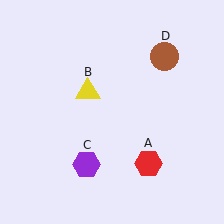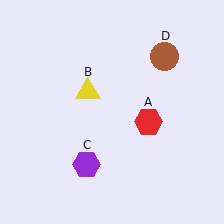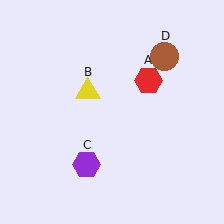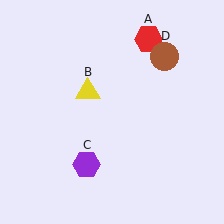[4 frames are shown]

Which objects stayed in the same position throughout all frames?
Yellow triangle (object B) and purple hexagon (object C) and brown circle (object D) remained stationary.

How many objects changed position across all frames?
1 object changed position: red hexagon (object A).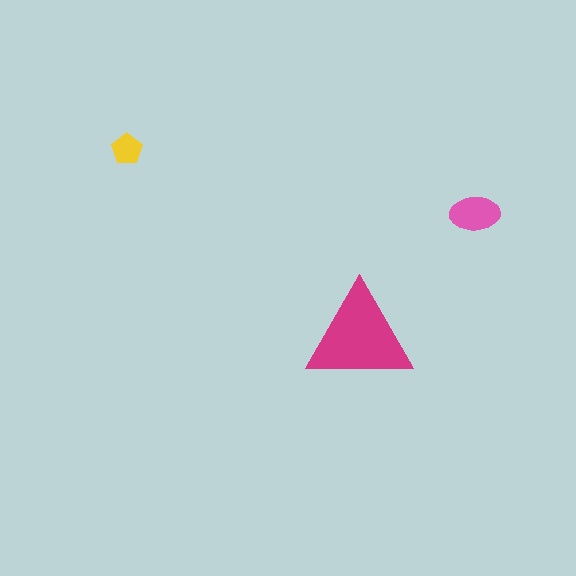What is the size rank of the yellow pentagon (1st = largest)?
3rd.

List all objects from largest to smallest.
The magenta triangle, the pink ellipse, the yellow pentagon.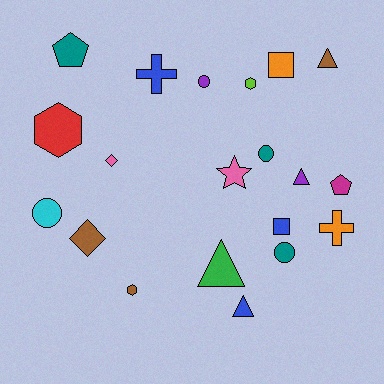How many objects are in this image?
There are 20 objects.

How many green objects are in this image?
There is 1 green object.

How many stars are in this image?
There is 1 star.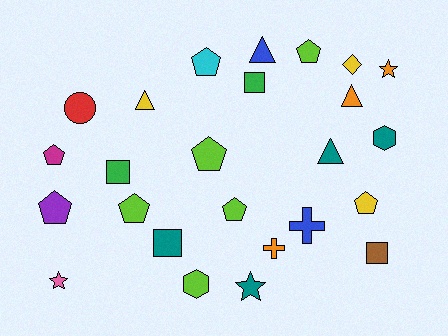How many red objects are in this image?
There is 1 red object.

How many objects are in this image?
There are 25 objects.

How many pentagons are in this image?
There are 8 pentagons.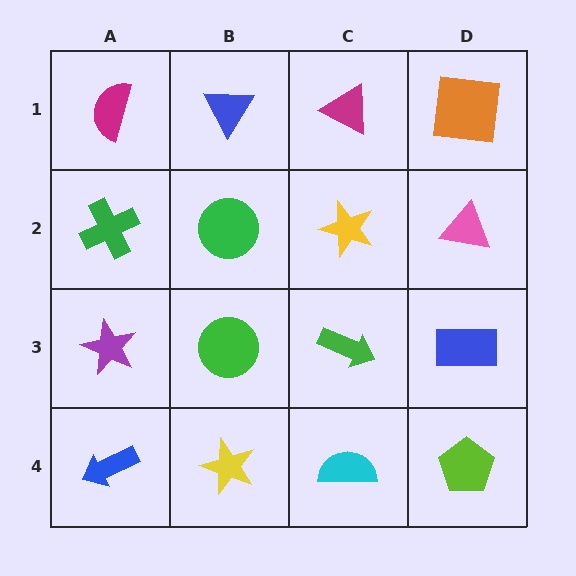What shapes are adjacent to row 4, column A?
A purple star (row 3, column A), a yellow star (row 4, column B).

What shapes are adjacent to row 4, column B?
A green circle (row 3, column B), a blue arrow (row 4, column A), a cyan semicircle (row 4, column C).